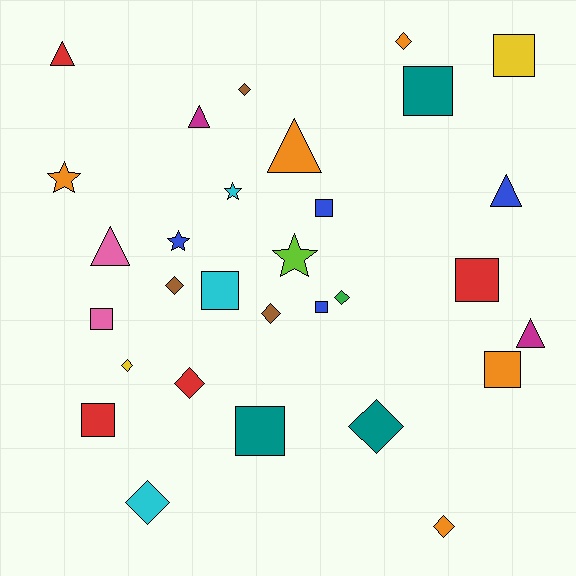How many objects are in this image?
There are 30 objects.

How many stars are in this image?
There are 4 stars.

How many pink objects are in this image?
There are 2 pink objects.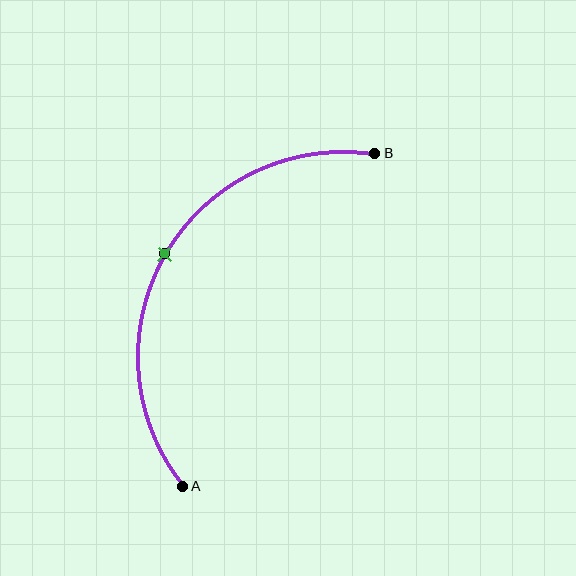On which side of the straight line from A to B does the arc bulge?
The arc bulges to the left of the straight line connecting A and B.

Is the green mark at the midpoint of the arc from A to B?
Yes. The green mark lies on the arc at equal arc-length from both A and B — it is the arc midpoint.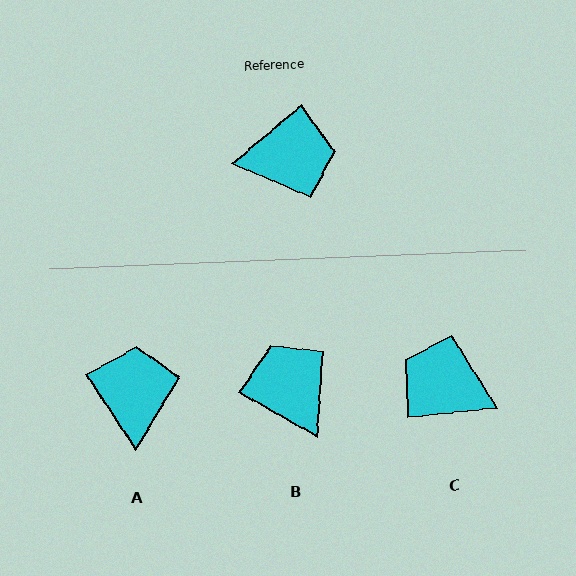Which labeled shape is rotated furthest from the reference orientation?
C, about 146 degrees away.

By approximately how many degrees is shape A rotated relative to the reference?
Approximately 83 degrees counter-clockwise.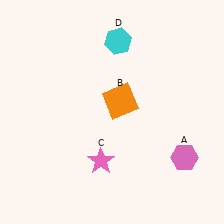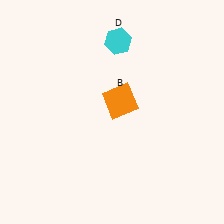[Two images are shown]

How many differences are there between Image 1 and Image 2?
There are 2 differences between the two images.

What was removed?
The pink star (C), the pink hexagon (A) were removed in Image 2.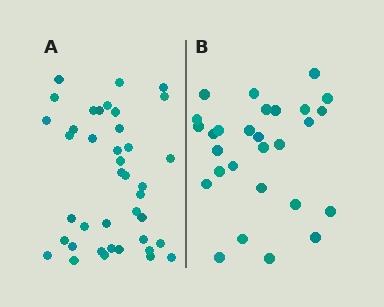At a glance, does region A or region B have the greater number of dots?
Region A (the left region) has more dots.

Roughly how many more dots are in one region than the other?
Region A has roughly 12 or so more dots than region B.